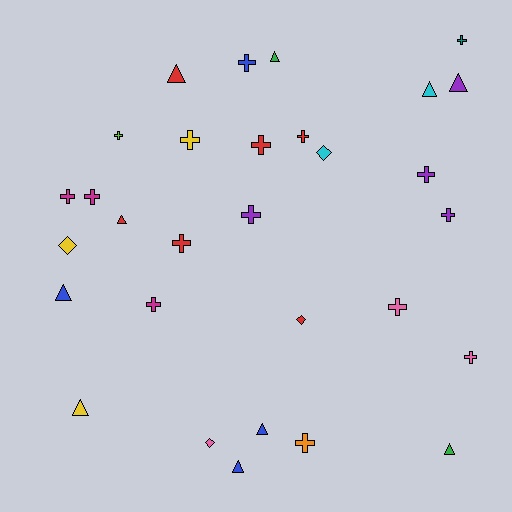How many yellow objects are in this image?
There are 3 yellow objects.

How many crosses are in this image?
There are 16 crosses.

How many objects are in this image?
There are 30 objects.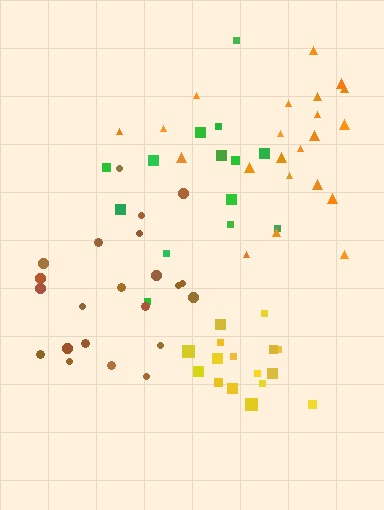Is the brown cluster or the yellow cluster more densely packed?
Yellow.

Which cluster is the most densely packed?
Yellow.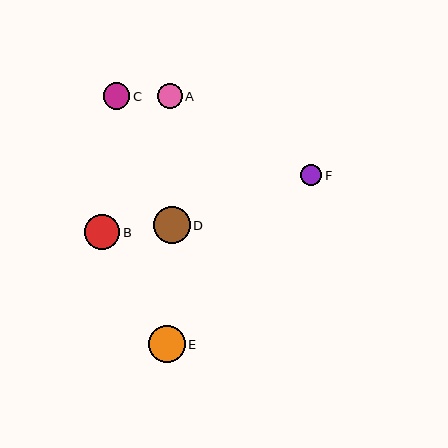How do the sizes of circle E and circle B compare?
Circle E and circle B are approximately the same size.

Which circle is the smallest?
Circle F is the smallest with a size of approximately 22 pixels.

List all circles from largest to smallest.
From largest to smallest: E, D, B, C, A, F.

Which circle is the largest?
Circle E is the largest with a size of approximately 37 pixels.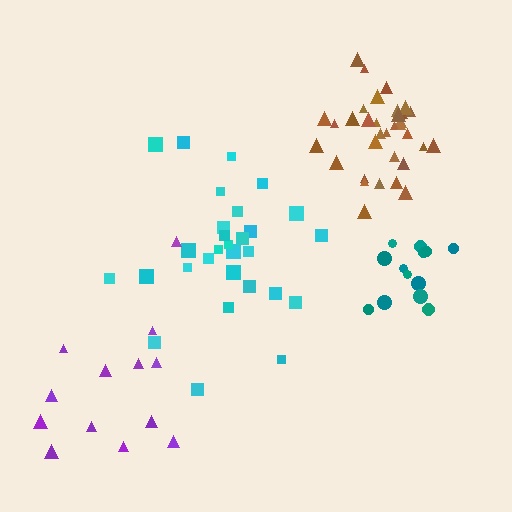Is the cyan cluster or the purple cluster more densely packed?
Cyan.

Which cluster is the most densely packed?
Brown.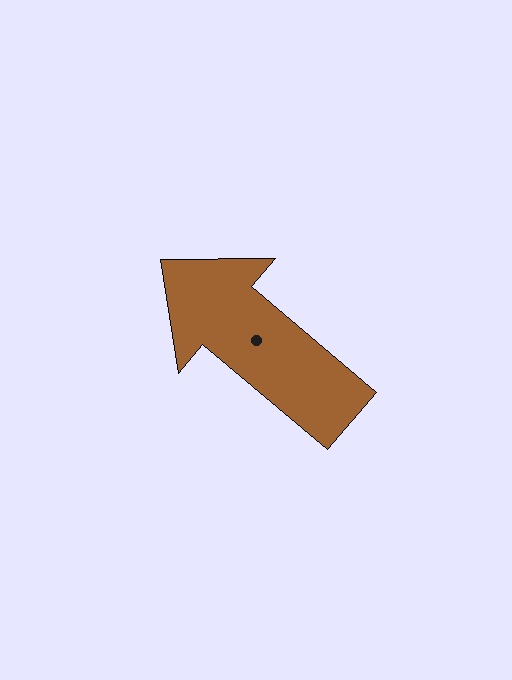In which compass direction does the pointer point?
Northwest.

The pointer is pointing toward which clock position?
Roughly 10 o'clock.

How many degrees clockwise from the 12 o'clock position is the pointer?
Approximately 310 degrees.